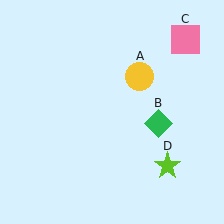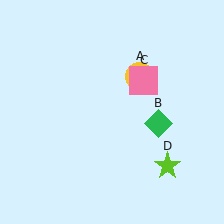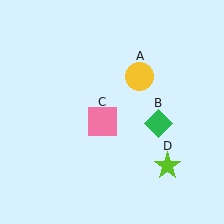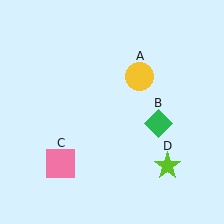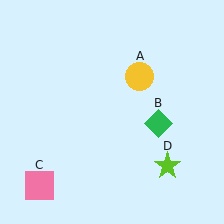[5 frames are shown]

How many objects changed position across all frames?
1 object changed position: pink square (object C).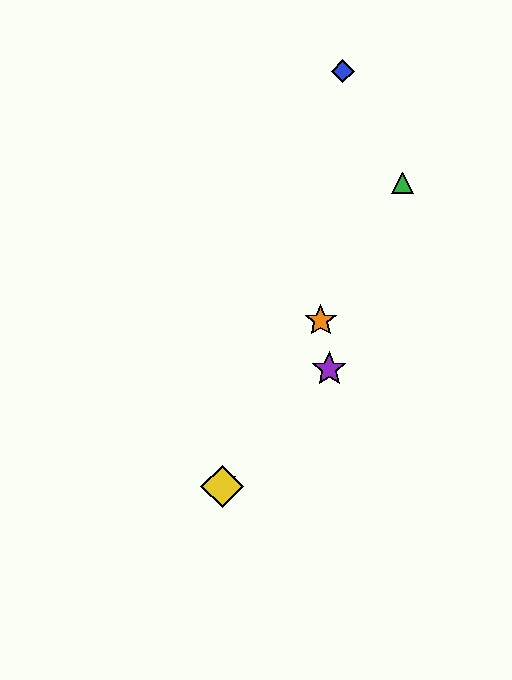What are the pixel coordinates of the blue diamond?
The blue diamond is at (343, 71).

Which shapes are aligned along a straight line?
The red star, the green triangle, the yellow diamond, the orange star are aligned along a straight line.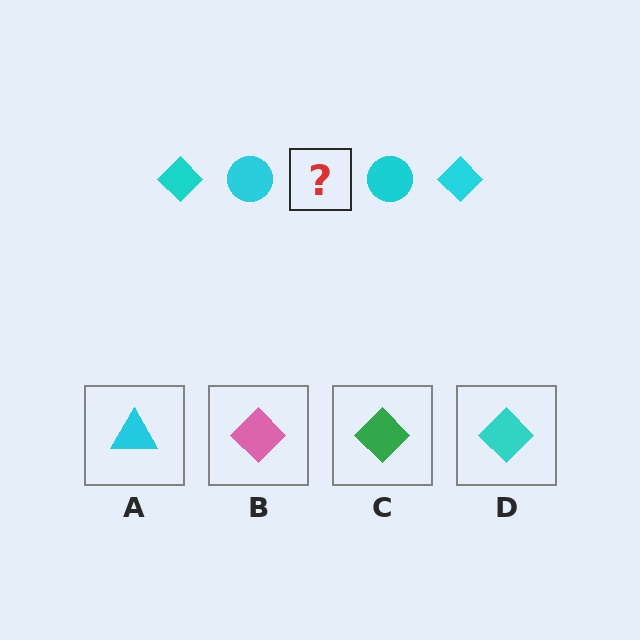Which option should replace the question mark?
Option D.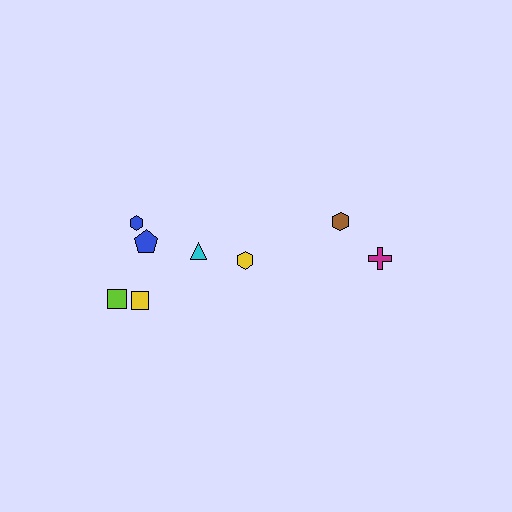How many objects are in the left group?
There are 5 objects.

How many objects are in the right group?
There are 3 objects.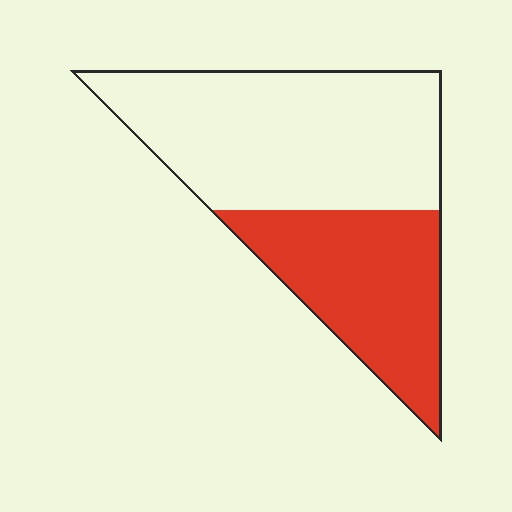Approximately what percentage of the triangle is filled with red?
Approximately 40%.